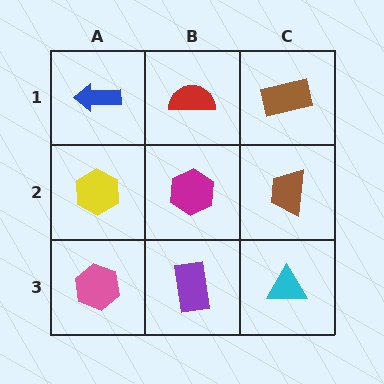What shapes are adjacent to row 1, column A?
A yellow hexagon (row 2, column A), a red semicircle (row 1, column B).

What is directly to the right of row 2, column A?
A magenta hexagon.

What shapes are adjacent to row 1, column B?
A magenta hexagon (row 2, column B), a blue arrow (row 1, column A), a brown rectangle (row 1, column C).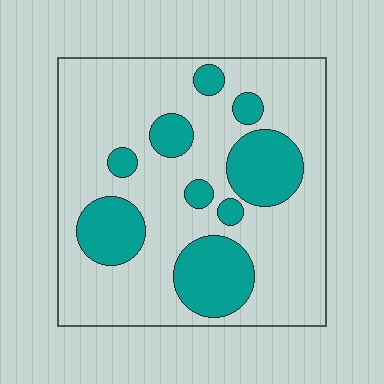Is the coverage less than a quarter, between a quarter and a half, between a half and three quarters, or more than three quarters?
Between a quarter and a half.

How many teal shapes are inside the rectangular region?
9.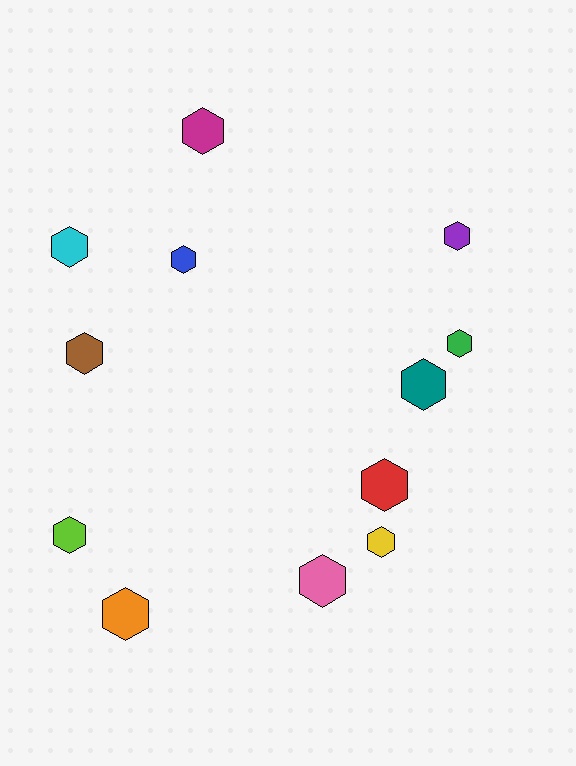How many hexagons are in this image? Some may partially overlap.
There are 12 hexagons.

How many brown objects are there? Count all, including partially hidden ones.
There is 1 brown object.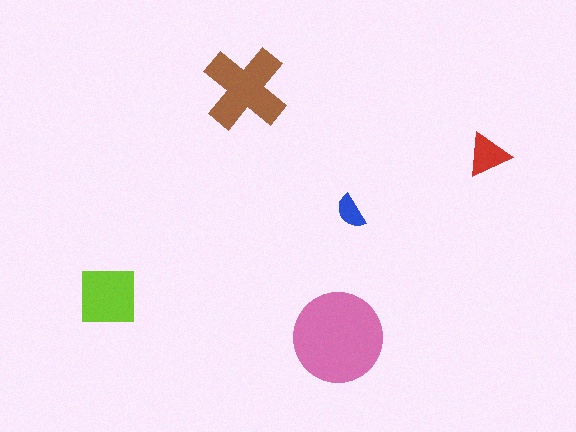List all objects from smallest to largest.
The blue semicircle, the red triangle, the lime square, the brown cross, the pink circle.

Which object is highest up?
The brown cross is topmost.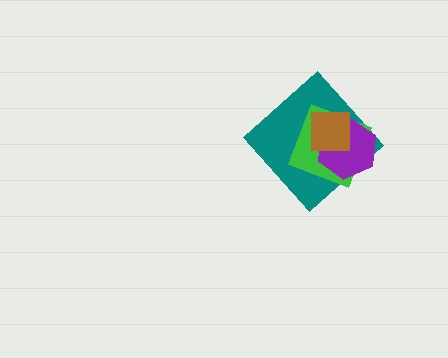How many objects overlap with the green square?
3 objects overlap with the green square.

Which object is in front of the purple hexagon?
The brown square is in front of the purple hexagon.